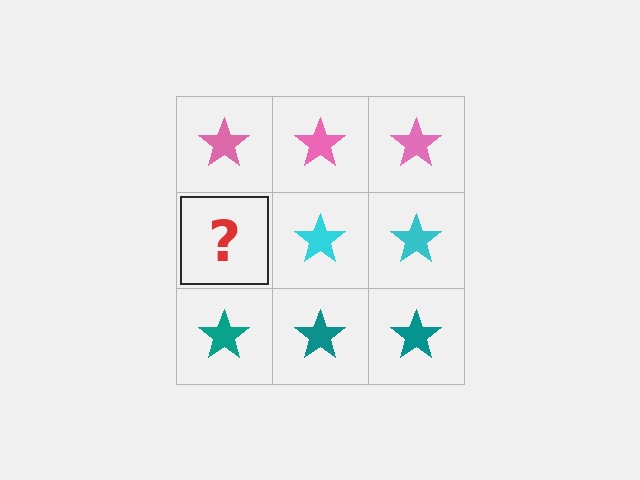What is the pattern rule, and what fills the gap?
The rule is that each row has a consistent color. The gap should be filled with a cyan star.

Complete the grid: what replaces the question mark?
The question mark should be replaced with a cyan star.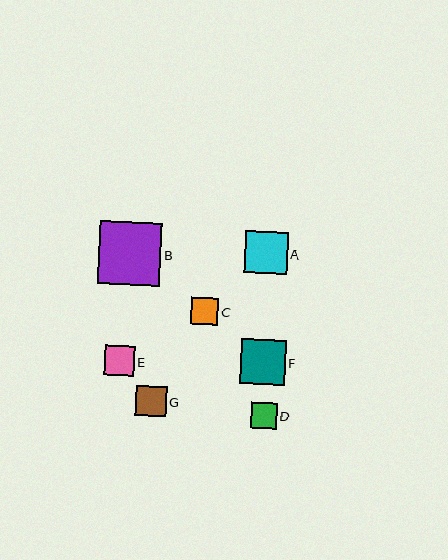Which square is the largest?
Square B is the largest with a size of approximately 63 pixels.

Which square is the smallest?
Square D is the smallest with a size of approximately 26 pixels.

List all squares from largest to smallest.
From largest to smallest: B, F, A, G, E, C, D.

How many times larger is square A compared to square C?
Square A is approximately 1.5 times the size of square C.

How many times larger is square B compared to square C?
Square B is approximately 2.3 times the size of square C.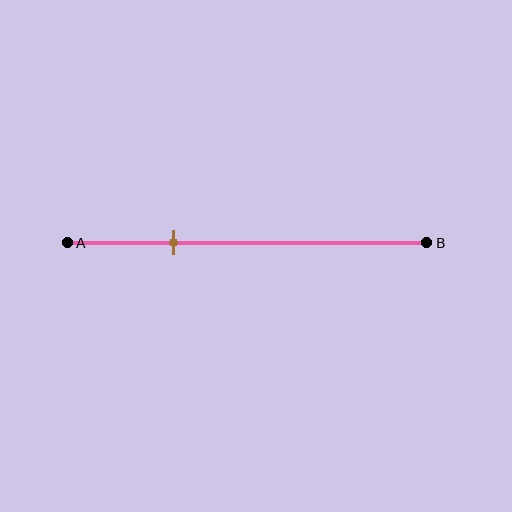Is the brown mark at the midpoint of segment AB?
No, the mark is at about 30% from A, not at the 50% midpoint.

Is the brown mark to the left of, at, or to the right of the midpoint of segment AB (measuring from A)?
The brown mark is to the left of the midpoint of segment AB.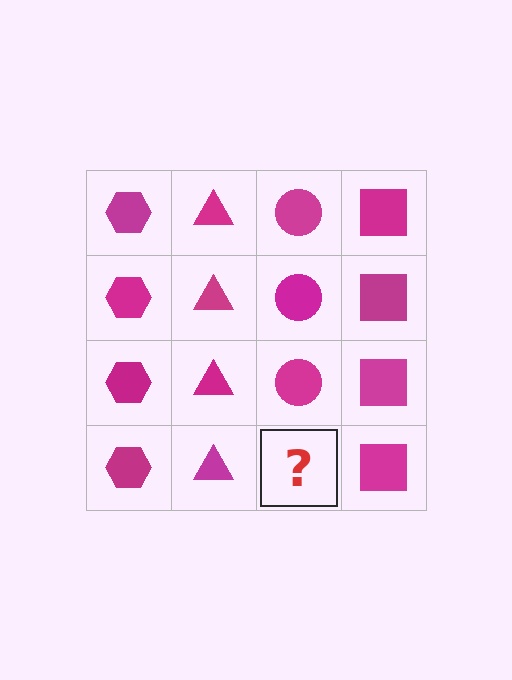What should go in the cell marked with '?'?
The missing cell should contain a magenta circle.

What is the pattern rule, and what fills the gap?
The rule is that each column has a consistent shape. The gap should be filled with a magenta circle.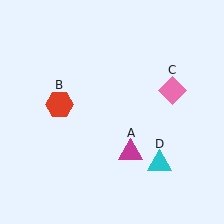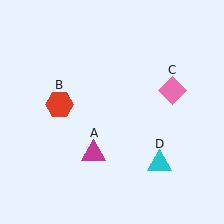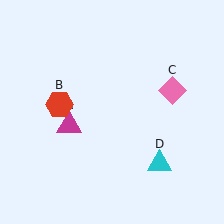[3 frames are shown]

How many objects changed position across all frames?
1 object changed position: magenta triangle (object A).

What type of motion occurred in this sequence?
The magenta triangle (object A) rotated clockwise around the center of the scene.